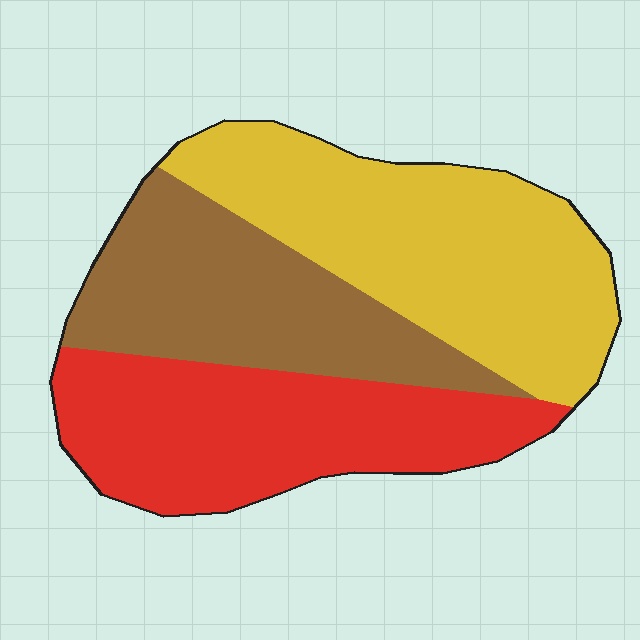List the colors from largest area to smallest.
From largest to smallest: yellow, red, brown.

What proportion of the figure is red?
Red takes up about one third (1/3) of the figure.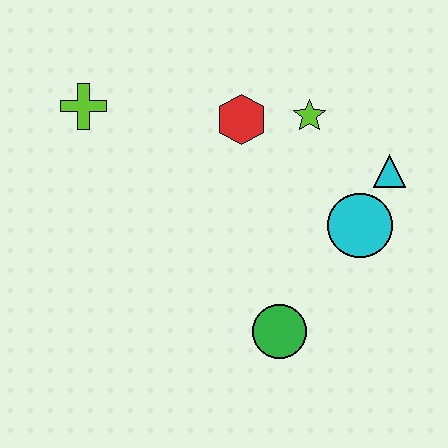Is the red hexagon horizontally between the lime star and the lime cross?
Yes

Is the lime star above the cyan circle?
Yes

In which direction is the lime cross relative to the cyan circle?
The lime cross is to the left of the cyan circle.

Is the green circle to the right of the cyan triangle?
No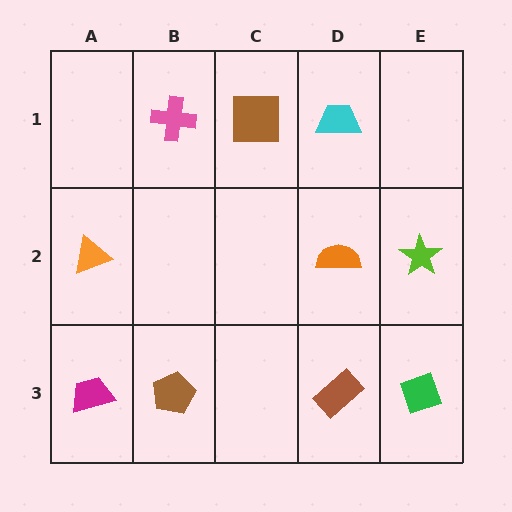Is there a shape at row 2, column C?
No, that cell is empty.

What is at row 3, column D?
A brown rectangle.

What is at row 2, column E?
A lime star.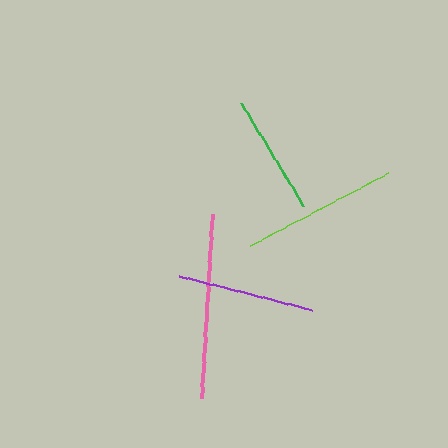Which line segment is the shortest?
The green line is the shortest at approximately 120 pixels.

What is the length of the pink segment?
The pink segment is approximately 184 pixels long.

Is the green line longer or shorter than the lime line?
The lime line is longer than the green line.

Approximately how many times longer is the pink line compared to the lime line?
The pink line is approximately 1.2 times the length of the lime line.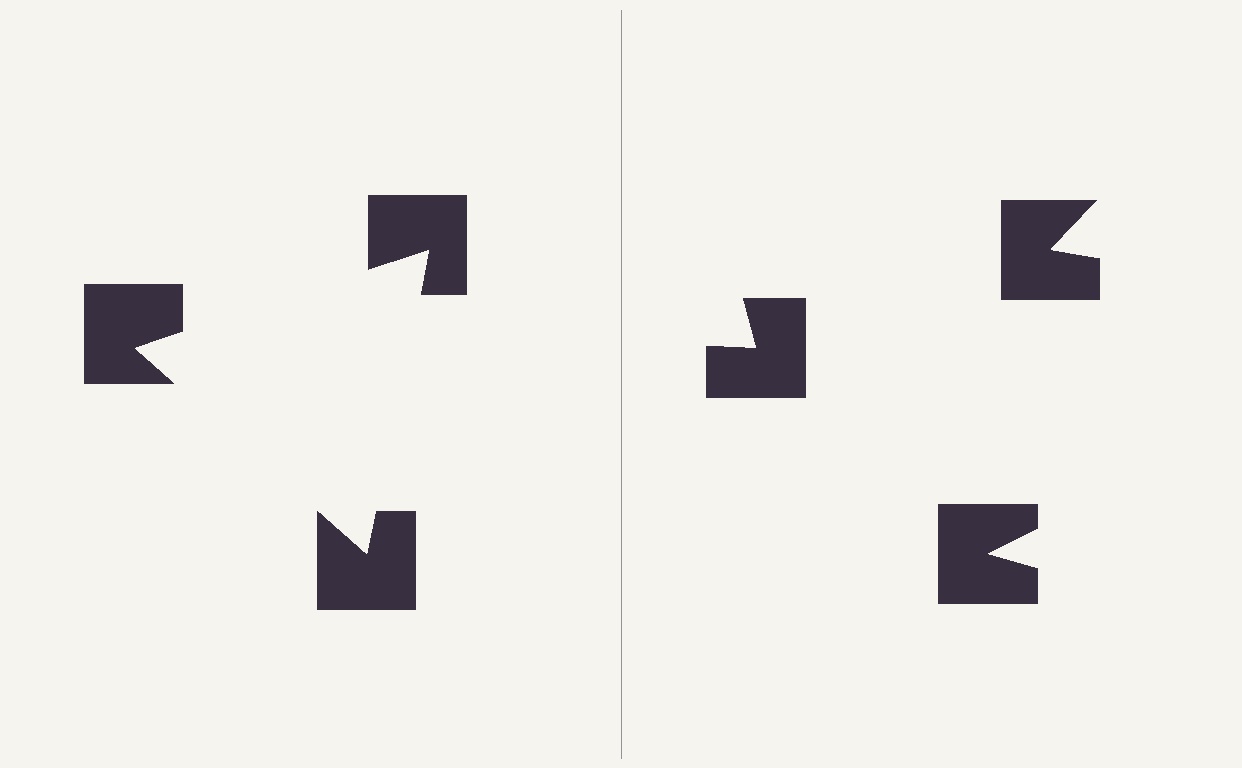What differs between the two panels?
The notched squares are positioned identically on both sides; only the wedge orientations differ. On the left they align to a triangle; on the right they are misaligned.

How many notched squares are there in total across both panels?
6 — 3 on each side.